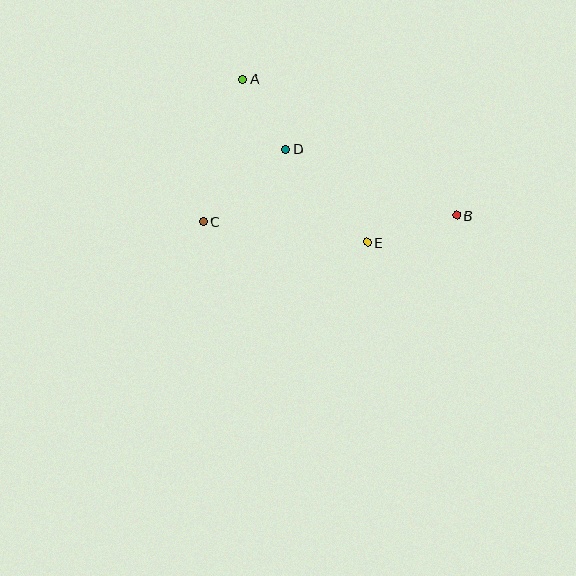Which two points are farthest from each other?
Points B and C are farthest from each other.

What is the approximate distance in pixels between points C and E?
The distance between C and E is approximately 165 pixels.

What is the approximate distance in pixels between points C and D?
The distance between C and D is approximately 110 pixels.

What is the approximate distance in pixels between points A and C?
The distance between A and C is approximately 148 pixels.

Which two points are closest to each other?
Points A and D are closest to each other.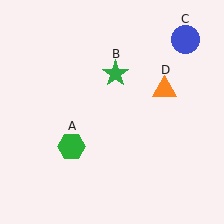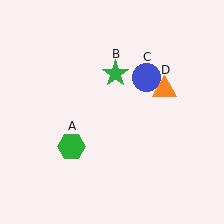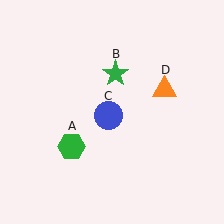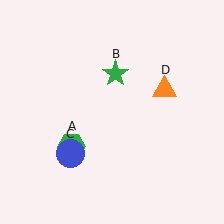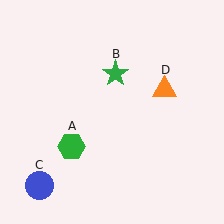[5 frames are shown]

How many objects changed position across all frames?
1 object changed position: blue circle (object C).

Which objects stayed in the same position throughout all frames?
Green hexagon (object A) and green star (object B) and orange triangle (object D) remained stationary.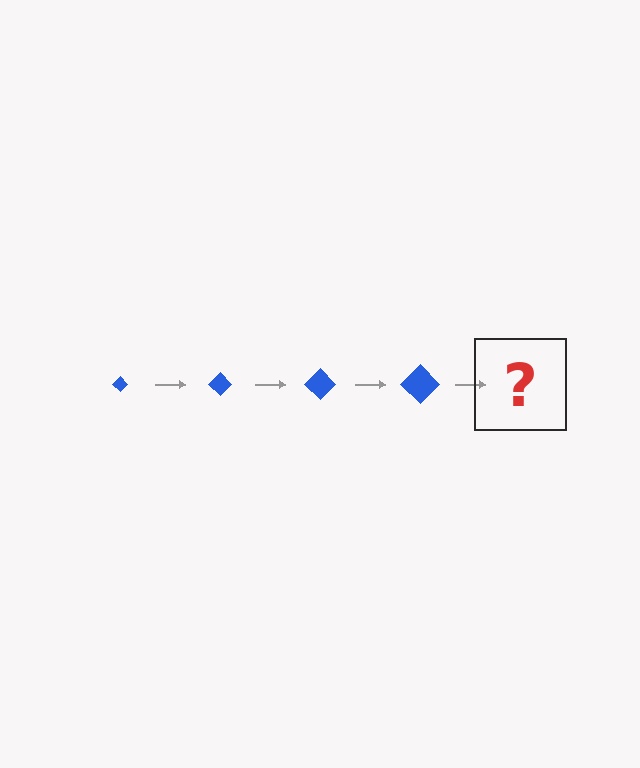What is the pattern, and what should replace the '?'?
The pattern is that the diamond gets progressively larger each step. The '?' should be a blue diamond, larger than the previous one.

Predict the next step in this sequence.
The next step is a blue diamond, larger than the previous one.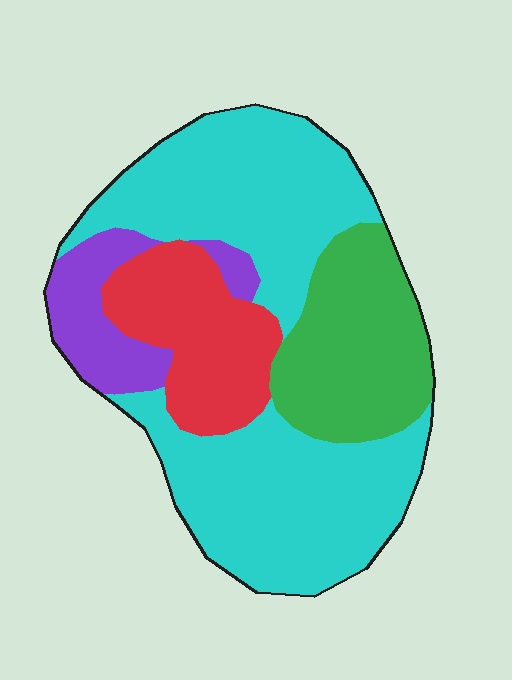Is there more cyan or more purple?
Cyan.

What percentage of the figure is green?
Green covers 20% of the figure.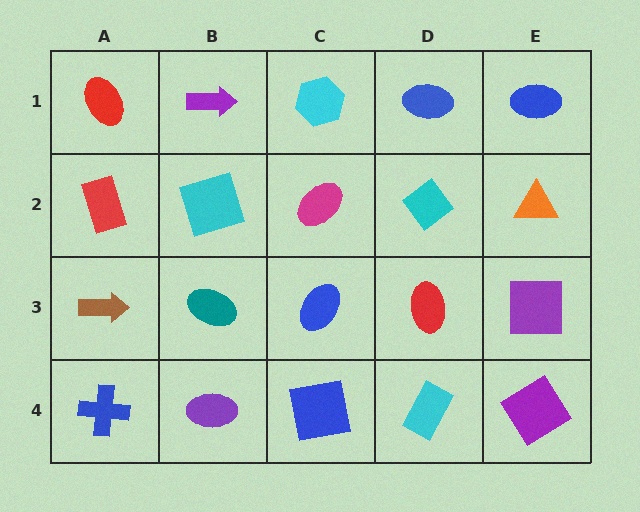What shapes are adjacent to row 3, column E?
An orange triangle (row 2, column E), a purple diamond (row 4, column E), a red ellipse (row 3, column D).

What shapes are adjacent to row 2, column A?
A red ellipse (row 1, column A), a brown arrow (row 3, column A), a cyan square (row 2, column B).